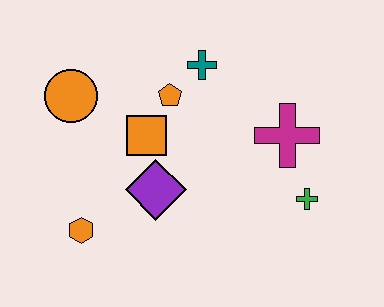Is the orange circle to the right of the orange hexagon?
No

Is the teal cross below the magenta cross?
No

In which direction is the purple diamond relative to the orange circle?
The purple diamond is below the orange circle.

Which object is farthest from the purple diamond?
The green cross is farthest from the purple diamond.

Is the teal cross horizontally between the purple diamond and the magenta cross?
Yes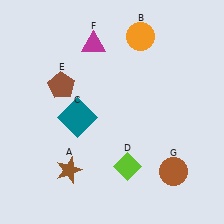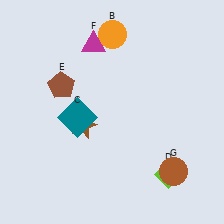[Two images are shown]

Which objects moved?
The objects that moved are: the brown star (A), the orange circle (B), the lime diamond (D).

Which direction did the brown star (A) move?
The brown star (A) moved up.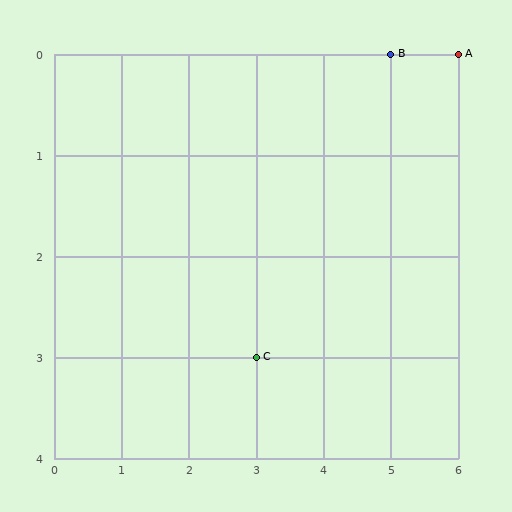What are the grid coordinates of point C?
Point C is at grid coordinates (3, 3).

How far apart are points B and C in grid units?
Points B and C are 2 columns and 3 rows apart (about 3.6 grid units diagonally).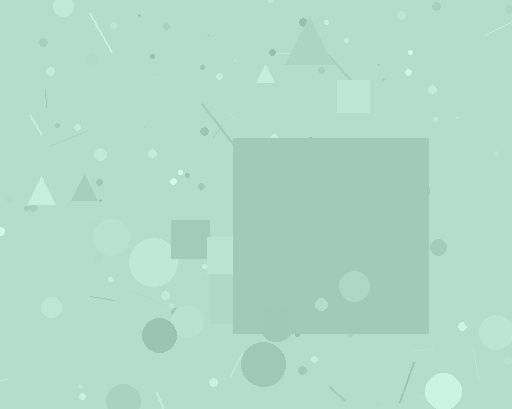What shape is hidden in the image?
A square is hidden in the image.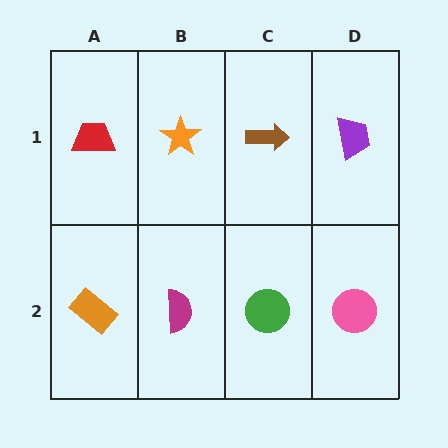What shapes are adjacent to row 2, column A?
A red trapezoid (row 1, column A), a magenta semicircle (row 2, column B).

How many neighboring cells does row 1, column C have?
3.